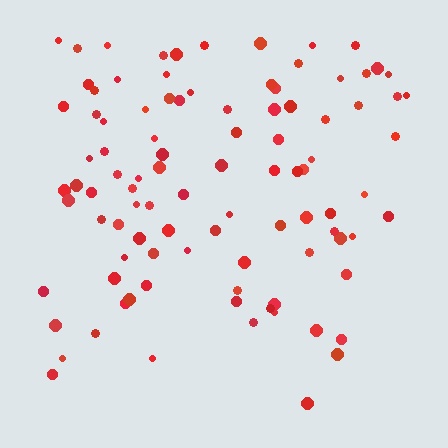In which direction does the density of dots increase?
From bottom to top, with the top side densest.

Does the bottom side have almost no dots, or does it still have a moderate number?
Still a moderate number, just noticeably fewer than the top.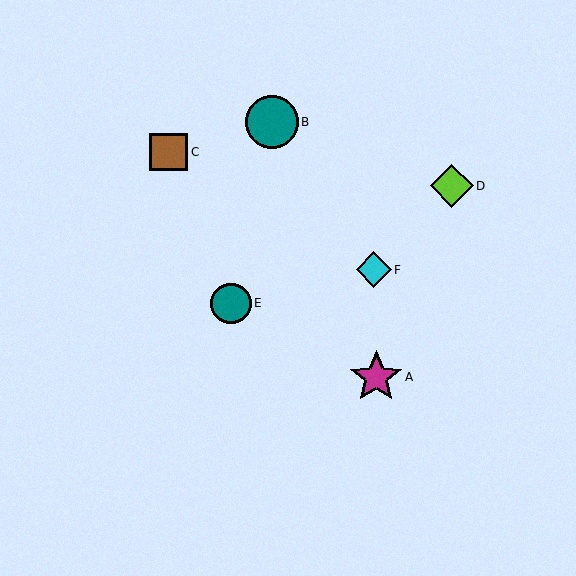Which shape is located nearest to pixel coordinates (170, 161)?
The brown square (labeled C) at (169, 152) is nearest to that location.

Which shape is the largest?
The magenta star (labeled A) is the largest.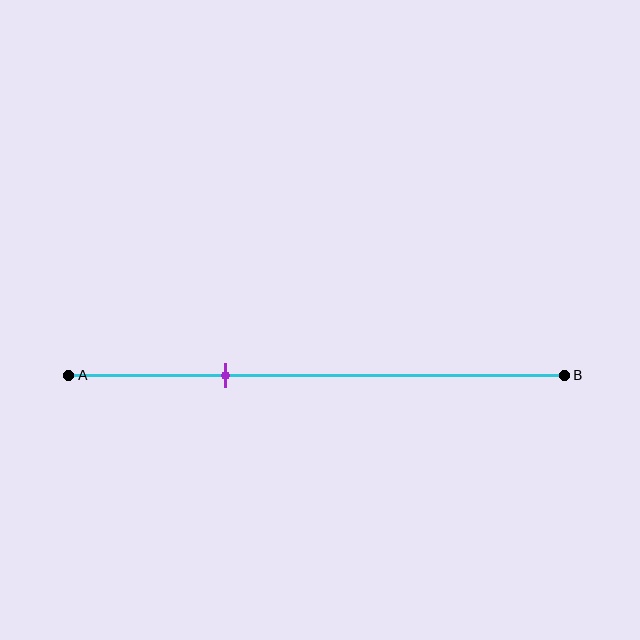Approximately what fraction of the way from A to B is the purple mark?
The purple mark is approximately 30% of the way from A to B.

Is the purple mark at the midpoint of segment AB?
No, the mark is at about 30% from A, not at the 50% midpoint.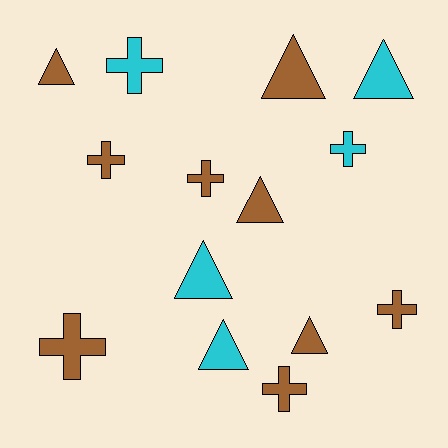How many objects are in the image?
There are 14 objects.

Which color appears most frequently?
Brown, with 9 objects.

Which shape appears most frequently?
Triangle, with 7 objects.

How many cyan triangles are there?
There are 3 cyan triangles.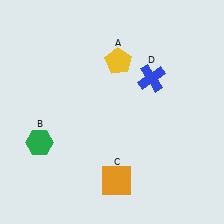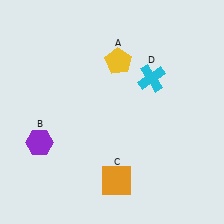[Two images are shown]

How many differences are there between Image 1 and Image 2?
There are 2 differences between the two images.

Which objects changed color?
B changed from green to purple. D changed from blue to cyan.